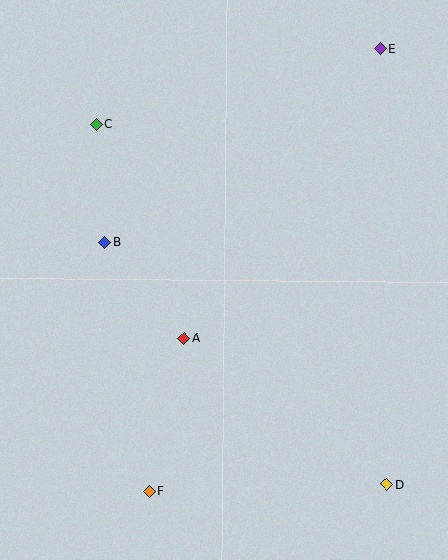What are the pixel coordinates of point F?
Point F is at (149, 492).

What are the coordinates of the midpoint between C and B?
The midpoint between C and B is at (101, 183).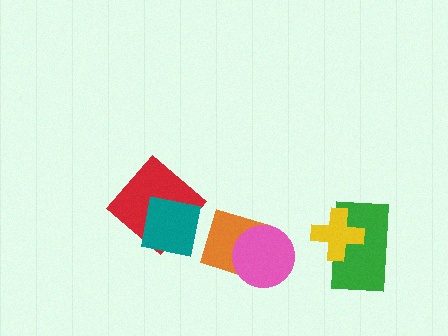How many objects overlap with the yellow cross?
1 object overlaps with the yellow cross.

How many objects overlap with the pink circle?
1 object overlaps with the pink circle.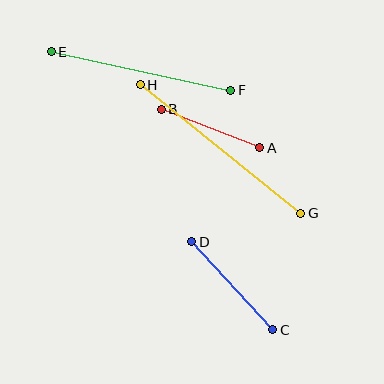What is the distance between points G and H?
The distance is approximately 205 pixels.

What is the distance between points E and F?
The distance is approximately 183 pixels.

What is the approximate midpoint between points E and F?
The midpoint is at approximately (141, 71) pixels.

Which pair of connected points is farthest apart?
Points G and H are farthest apart.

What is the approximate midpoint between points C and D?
The midpoint is at approximately (232, 286) pixels.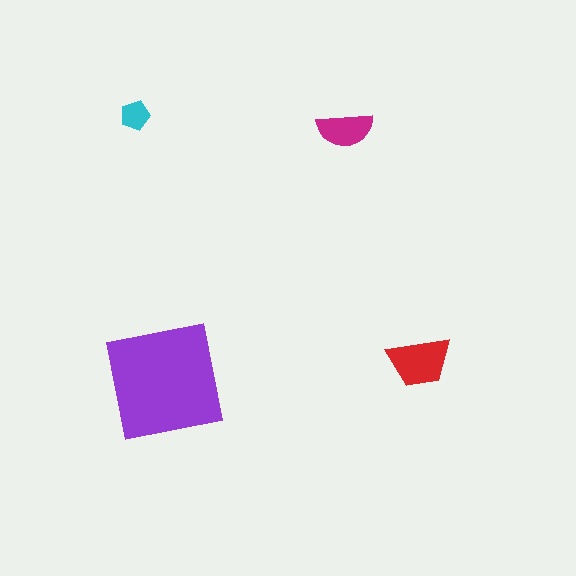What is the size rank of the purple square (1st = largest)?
1st.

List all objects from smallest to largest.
The cyan pentagon, the magenta semicircle, the red trapezoid, the purple square.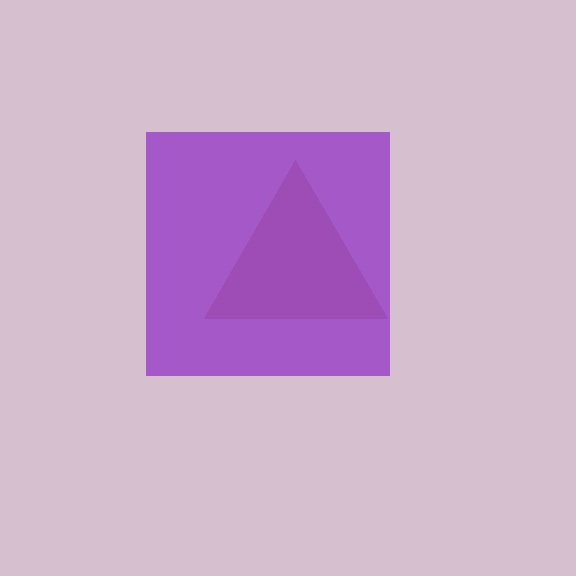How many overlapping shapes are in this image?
There are 2 overlapping shapes in the image.